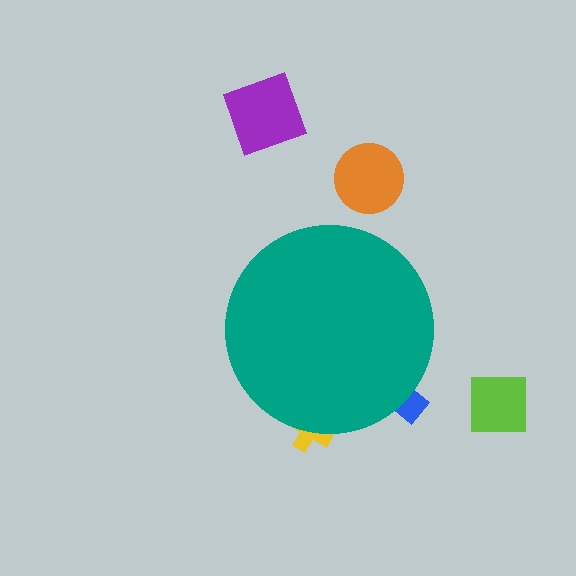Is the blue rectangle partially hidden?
Yes, the blue rectangle is partially hidden behind the teal circle.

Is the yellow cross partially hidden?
Yes, the yellow cross is partially hidden behind the teal circle.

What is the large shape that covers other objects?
A teal circle.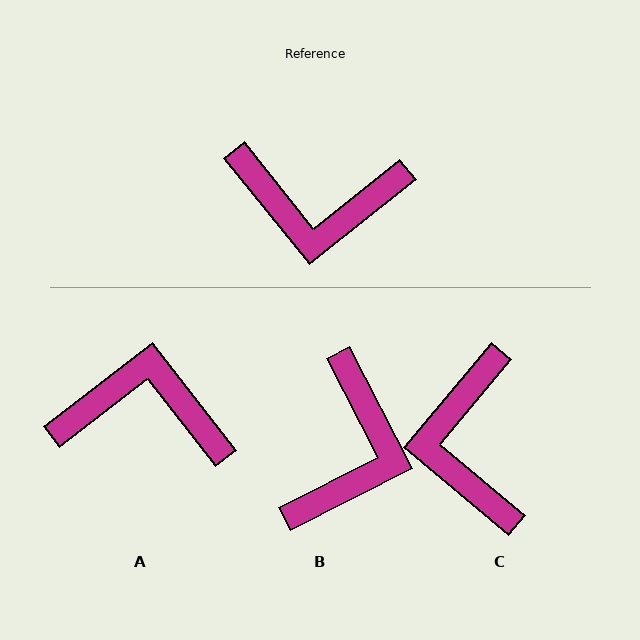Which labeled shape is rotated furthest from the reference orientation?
A, about 179 degrees away.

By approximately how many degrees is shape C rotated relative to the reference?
Approximately 79 degrees clockwise.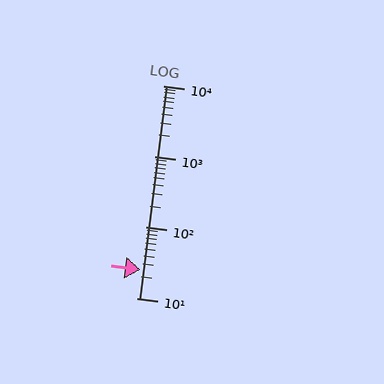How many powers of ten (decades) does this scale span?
The scale spans 3 decades, from 10 to 10000.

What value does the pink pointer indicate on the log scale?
The pointer indicates approximately 25.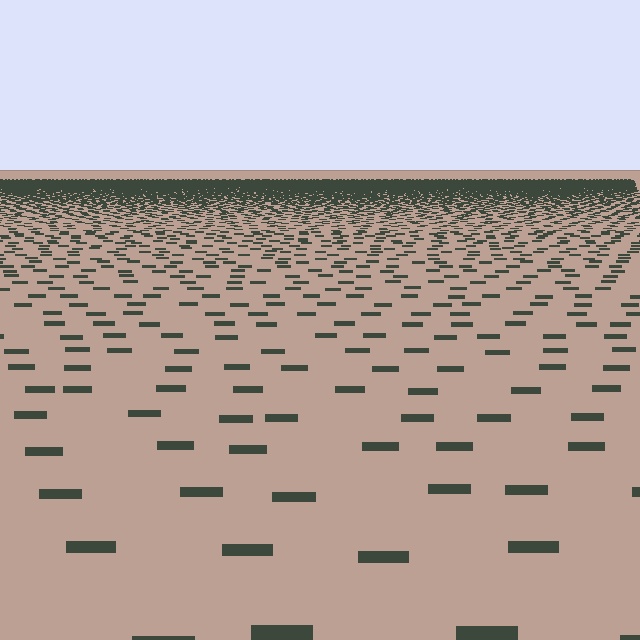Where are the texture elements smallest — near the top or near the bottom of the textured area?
Near the top.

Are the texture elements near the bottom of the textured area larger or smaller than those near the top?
Larger. Near the bottom, elements are closer to the viewer and appear at a bigger on-screen size.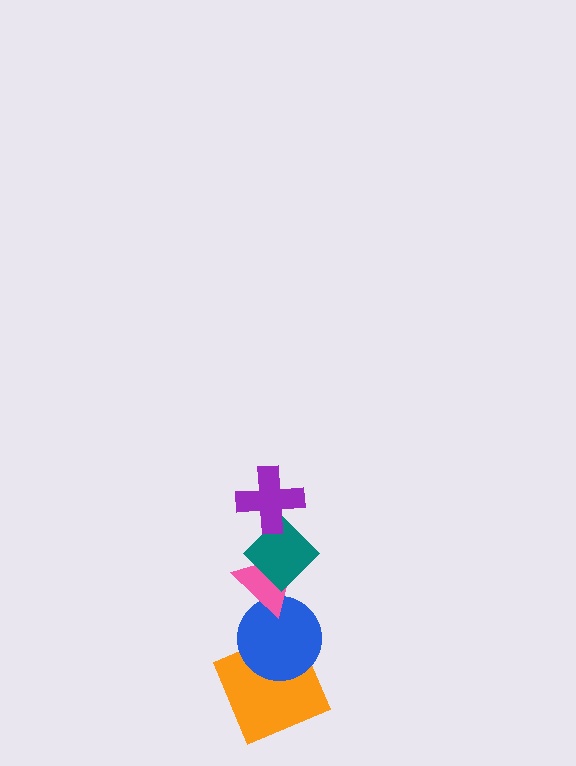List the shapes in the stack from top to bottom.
From top to bottom: the purple cross, the teal diamond, the pink triangle, the blue circle, the orange square.